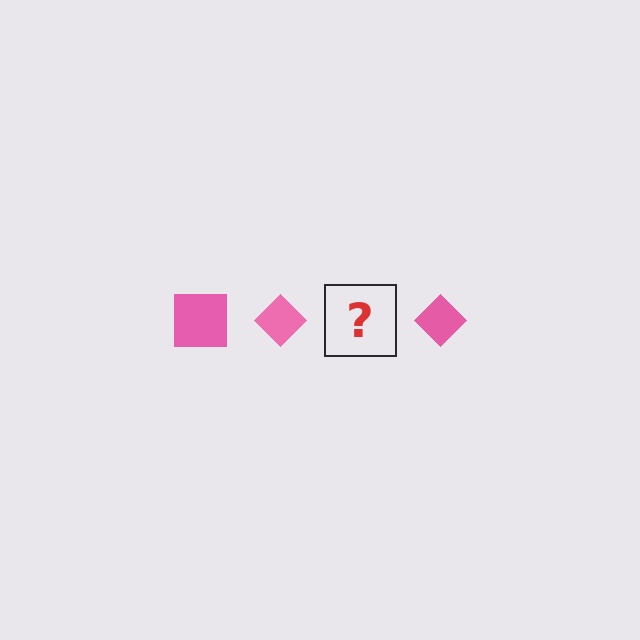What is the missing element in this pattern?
The missing element is a pink square.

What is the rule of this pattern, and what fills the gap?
The rule is that the pattern cycles through square, diamond shapes in pink. The gap should be filled with a pink square.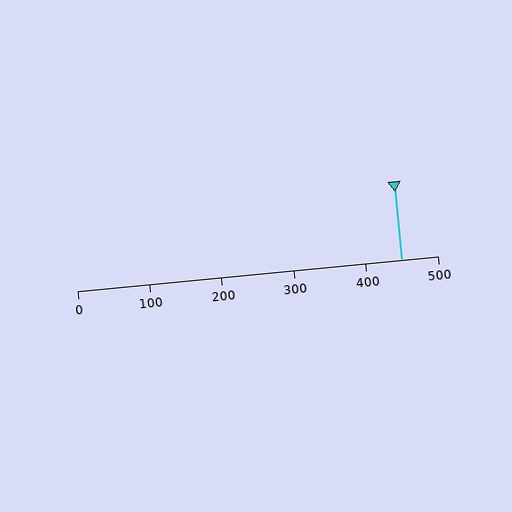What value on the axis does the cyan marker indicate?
The marker indicates approximately 450.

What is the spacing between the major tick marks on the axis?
The major ticks are spaced 100 apart.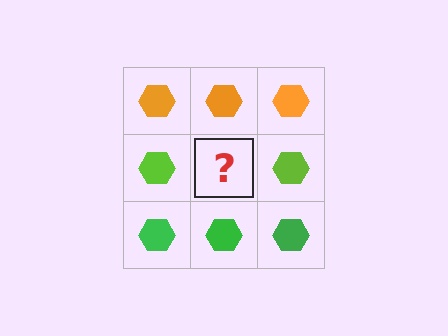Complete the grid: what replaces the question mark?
The question mark should be replaced with a lime hexagon.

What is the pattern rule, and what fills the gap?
The rule is that each row has a consistent color. The gap should be filled with a lime hexagon.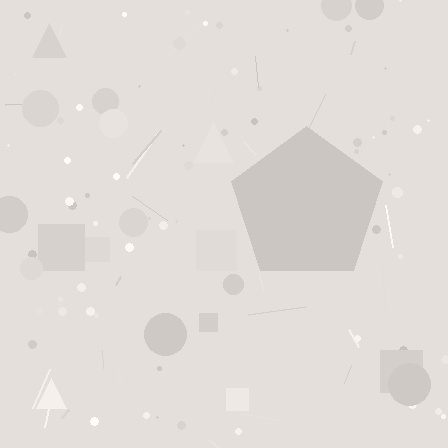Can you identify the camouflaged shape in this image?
The camouflaged shape is a pentagon.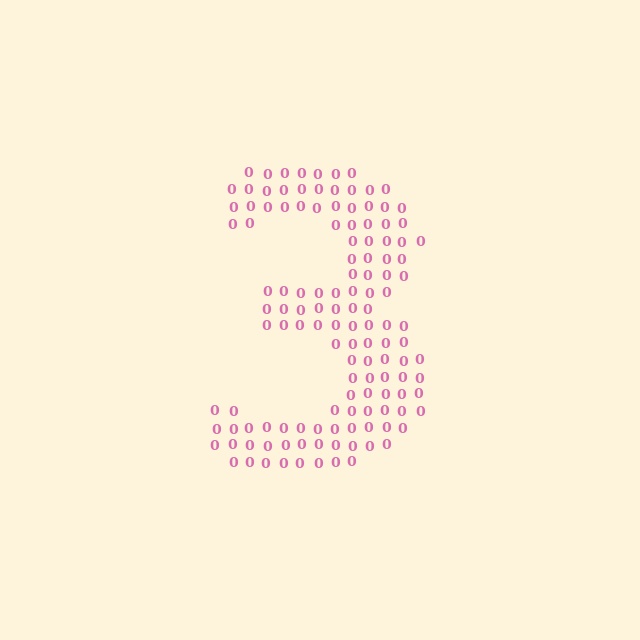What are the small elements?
The small elements are digit 0's.